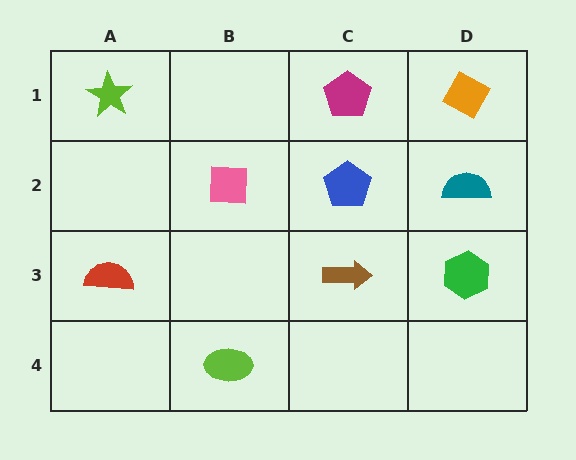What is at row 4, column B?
A lime ellipse.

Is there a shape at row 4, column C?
No, that cell is empty.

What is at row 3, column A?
A red semicircle.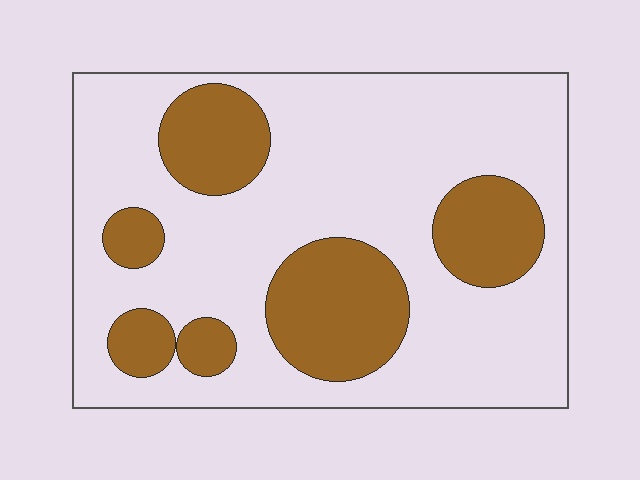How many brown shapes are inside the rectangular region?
6.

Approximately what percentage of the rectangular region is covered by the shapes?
Approximately 30%.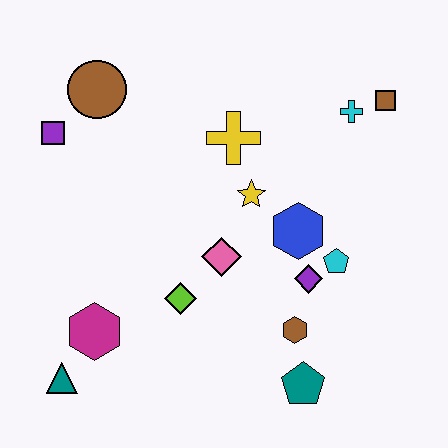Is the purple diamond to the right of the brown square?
No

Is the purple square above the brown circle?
No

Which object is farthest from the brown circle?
The teal pentagon is farthest from the brown circle.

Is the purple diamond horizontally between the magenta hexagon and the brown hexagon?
No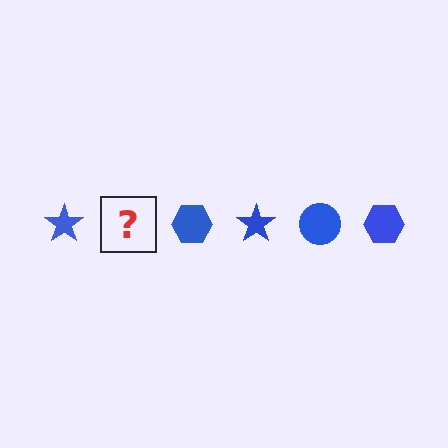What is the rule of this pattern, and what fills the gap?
The rule is that the pattern cycles through star, circle, hexagon shapes in blue. The gap should be filled with a blue circle.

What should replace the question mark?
The question mark should be replaced with a blue circle.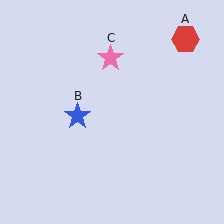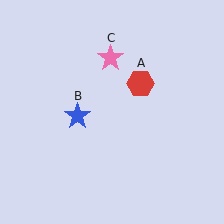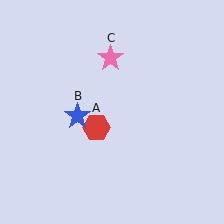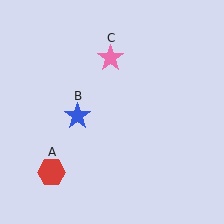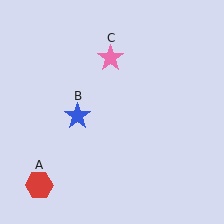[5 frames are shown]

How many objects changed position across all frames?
1 object changed position: red hexagon (object A).